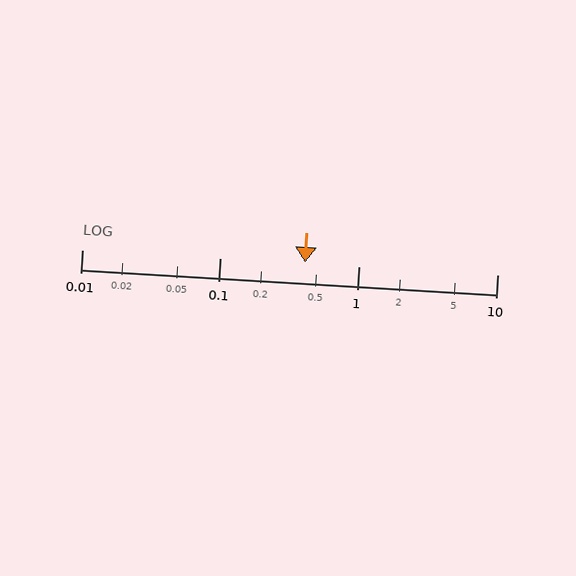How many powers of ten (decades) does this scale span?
The scale spans 3 decades, from 0.01 to 10.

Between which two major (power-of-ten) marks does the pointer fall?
The pointer is between 0.1 and 1.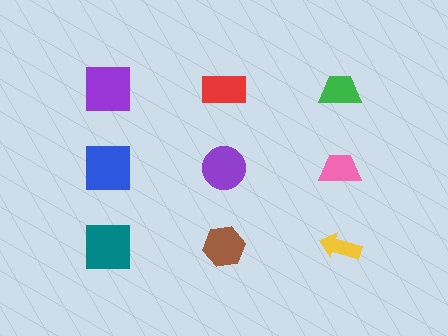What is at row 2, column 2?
A purple circle.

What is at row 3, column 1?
A teal square.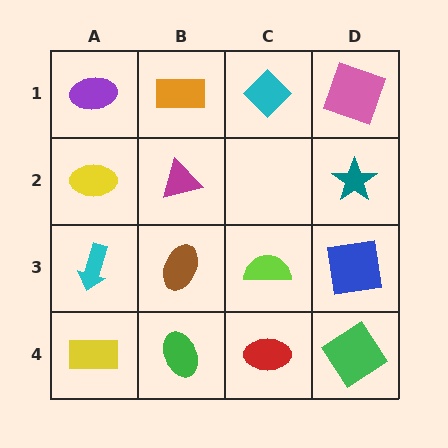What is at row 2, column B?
A magenta triangle.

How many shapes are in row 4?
4 shapes.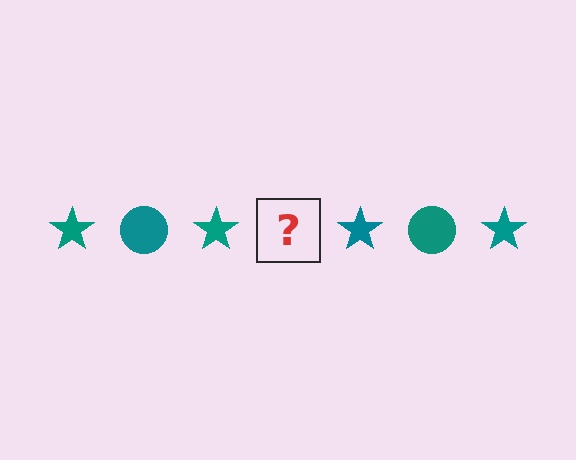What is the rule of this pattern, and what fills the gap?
The rule is that the pattern cycles through star, circle shapes in teal. The gap should be filled with a teal circle.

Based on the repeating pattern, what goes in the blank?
The blank should be a teal circle.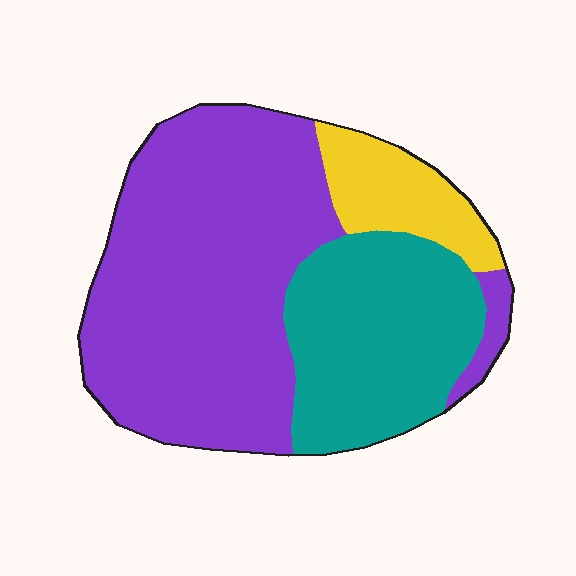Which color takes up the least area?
Yellow, at roughly 10%.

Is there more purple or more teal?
Purple.